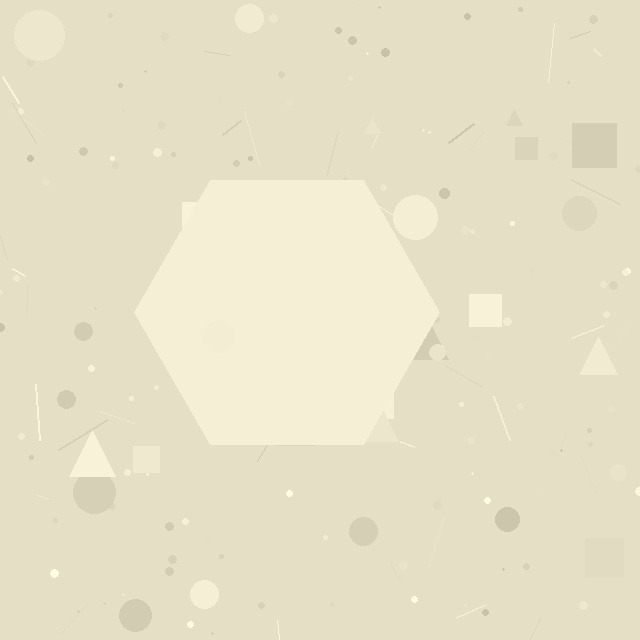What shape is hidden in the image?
A hexagon is hidden in the image.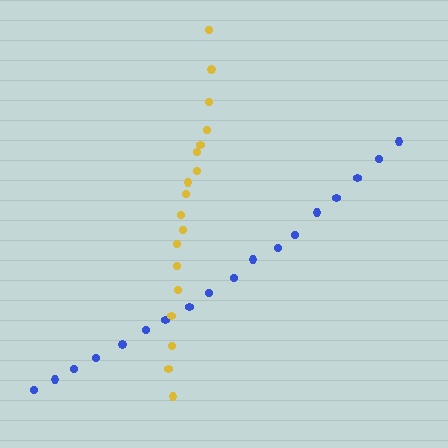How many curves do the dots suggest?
There are 2 distinct paths.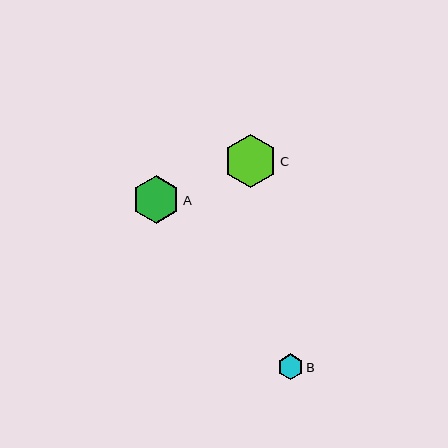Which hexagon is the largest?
Hexagon C is the largest with a size of approximately 54 pixels.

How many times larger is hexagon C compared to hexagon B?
Hexagon C is approximately 2.1 times the size of hexagon B.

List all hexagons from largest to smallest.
From largest to smallest: C, A, B.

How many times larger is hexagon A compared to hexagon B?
Hexagon A is approximately 1.8 times the size of hexagon B.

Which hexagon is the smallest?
Hexagon B is the smallest with a size of approximately 26 pixels.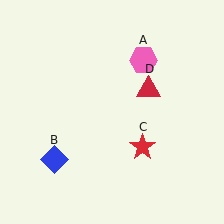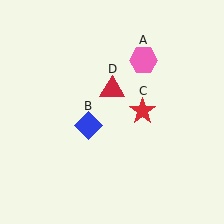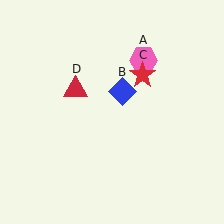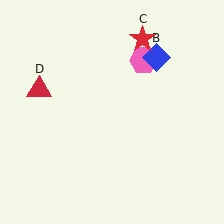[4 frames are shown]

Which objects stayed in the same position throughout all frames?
Pink hexagon (object A) remained stationary.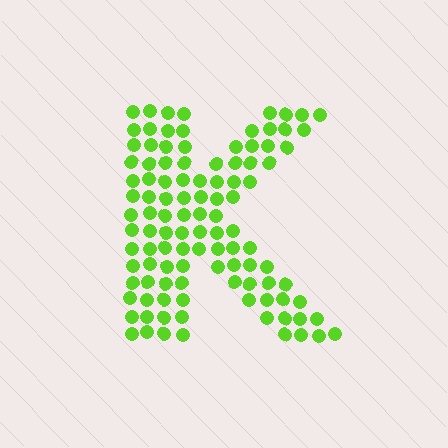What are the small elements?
The small elements are circles.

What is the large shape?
The large shape is the letter K.